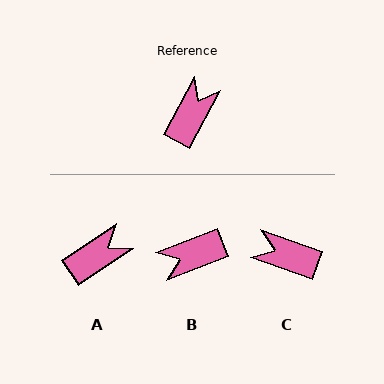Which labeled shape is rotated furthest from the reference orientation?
B, about 139 degrees away.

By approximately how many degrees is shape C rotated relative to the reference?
Approximately 98 degrees counter-clockwise.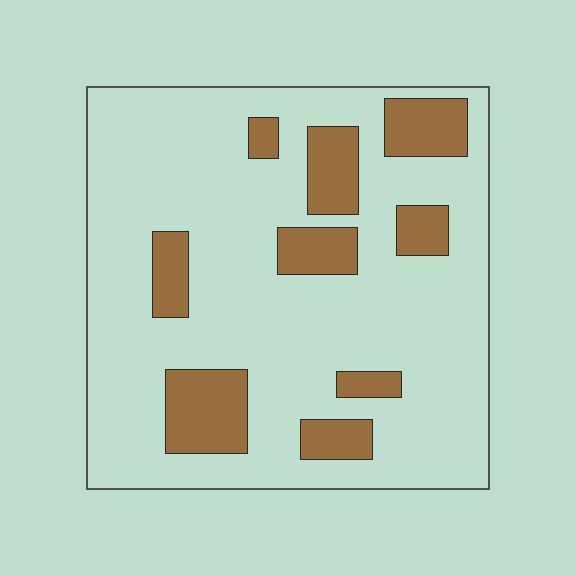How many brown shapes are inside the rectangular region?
9.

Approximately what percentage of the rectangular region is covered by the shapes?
Approximately 20%.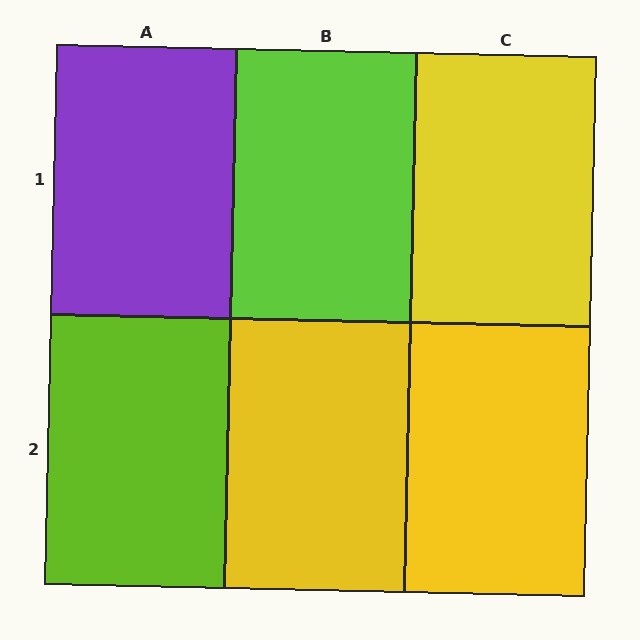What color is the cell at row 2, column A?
Lime.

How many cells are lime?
2 cells are lime.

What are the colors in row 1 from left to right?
Purple, lime, yellow.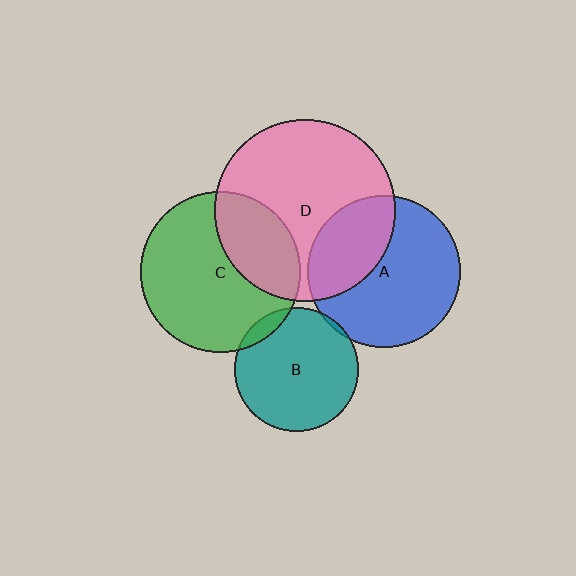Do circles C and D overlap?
Yes.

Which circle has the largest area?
Circle D (pink).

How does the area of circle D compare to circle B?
Approximately 2.1 times.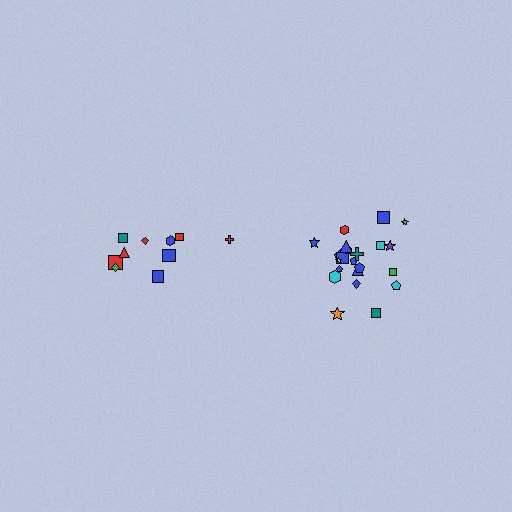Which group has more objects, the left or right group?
The right group.